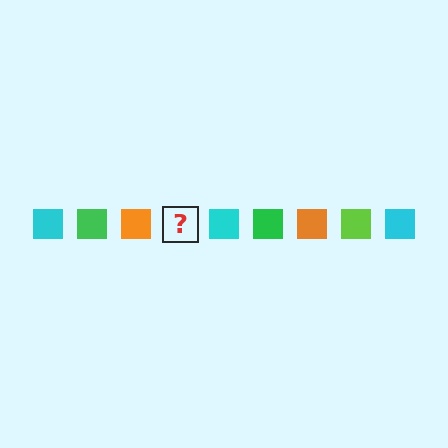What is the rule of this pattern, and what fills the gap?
The rule is that the pattern cycles through cyan, green, orange, lime squares. The gap should be filled with a lime square.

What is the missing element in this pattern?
The missing element is a lime square.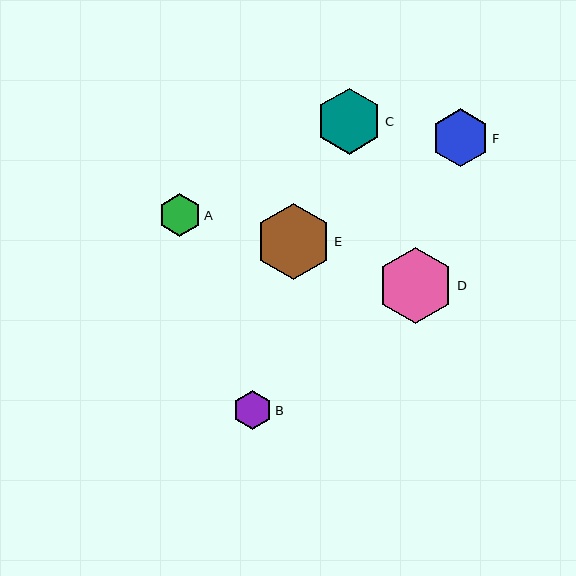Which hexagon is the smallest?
Hexagon B is the smallest with a size of approximately 39 pixels.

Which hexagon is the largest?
Hexagon D is the largest with a size of approximately 76 pixels.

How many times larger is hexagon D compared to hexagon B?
Hexagon D is approximately 1.9 times the size of hexagon B.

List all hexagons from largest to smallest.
From largest to smallest: D, E, C, F, A, B.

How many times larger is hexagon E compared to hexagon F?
Hexagon E is approximately 1.3 times the size of hexagon F.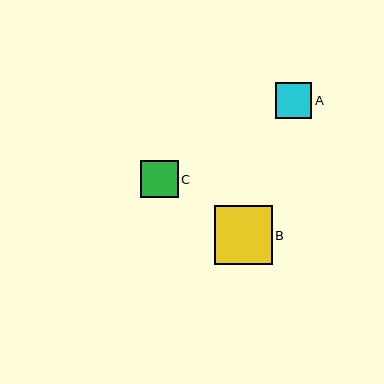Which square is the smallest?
Square A is the smallest with a size of approximately 36 pixels.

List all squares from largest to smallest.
From largest to smallest: B, C, A.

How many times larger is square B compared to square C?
Square B is approximately 1.6 times the size of square C.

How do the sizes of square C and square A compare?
Square C and square A are approximately the same size.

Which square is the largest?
Square B is the largest with a size of approximately 58 pixels.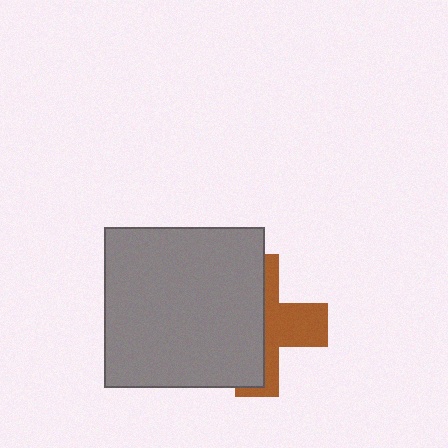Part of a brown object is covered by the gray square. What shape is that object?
It is a cross.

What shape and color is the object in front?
The object in front is a gray square.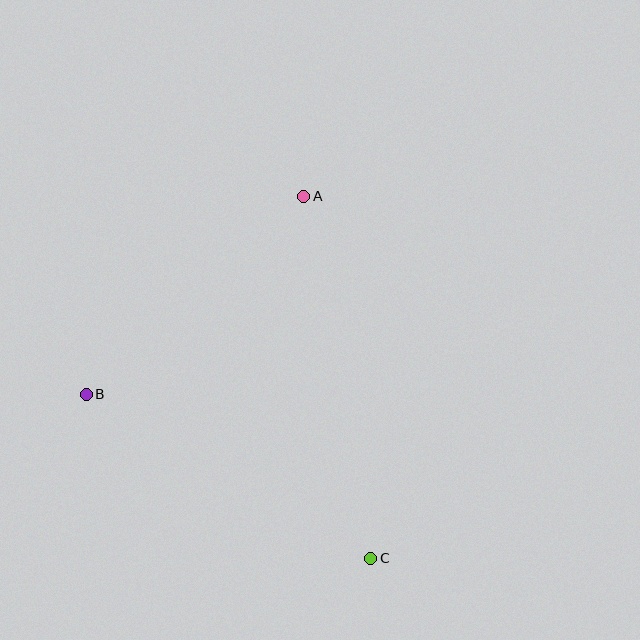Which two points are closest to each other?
Points A and B are closest to each other.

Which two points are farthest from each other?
Points A and C are farthest from each other.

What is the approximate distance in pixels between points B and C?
The distance between B and C is approximately 328 pixels.